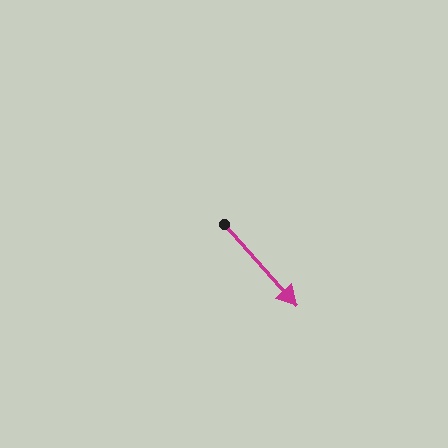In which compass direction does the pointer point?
Southeast.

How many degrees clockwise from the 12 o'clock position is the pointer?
Approximately 138 degrees.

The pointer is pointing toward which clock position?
Roughly 5 o'clock.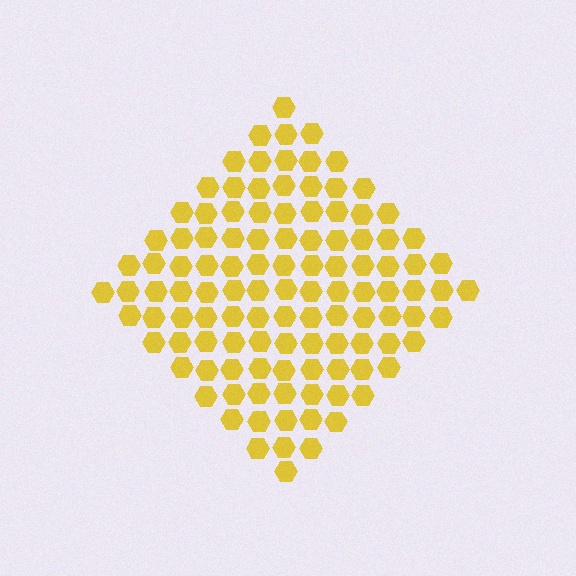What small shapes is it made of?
It is made of small hexagons.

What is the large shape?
The large shape is a diamond.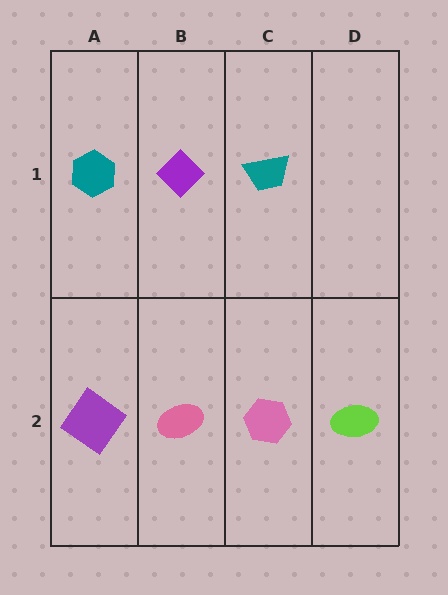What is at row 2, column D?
A lime ellipse.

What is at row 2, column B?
A pink ellipse.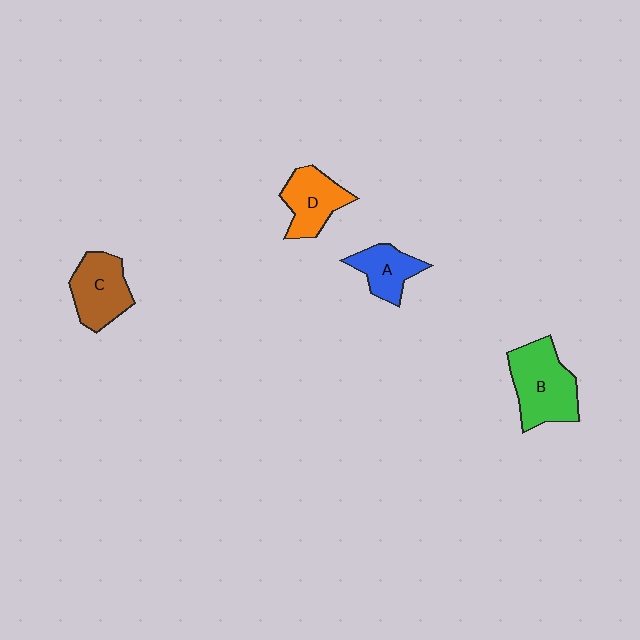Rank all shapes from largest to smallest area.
From largest to smallest: B (green), C (brown), D (orange), A (blue).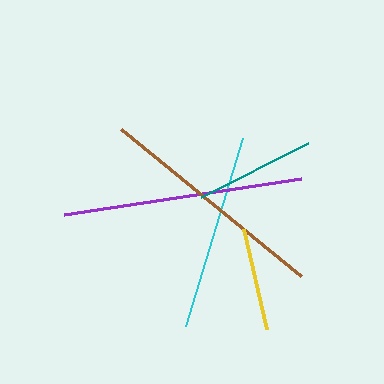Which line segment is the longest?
The purple line is the longest at approximately 240 pixels.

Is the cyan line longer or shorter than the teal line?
The cyan line is longer than the teal line.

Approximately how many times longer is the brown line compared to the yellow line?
The brown line is approximately 2.3 times the length of the yellow line.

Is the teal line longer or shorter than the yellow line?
The teal line is longer than the yellow line.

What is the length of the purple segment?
The purple segment is approximately 240 pixels long.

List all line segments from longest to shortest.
From longest to shortest: purple, brown, cyan, teal, yellow.